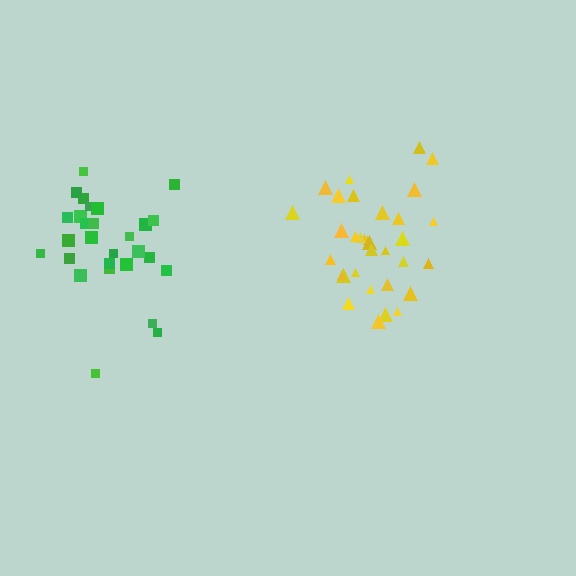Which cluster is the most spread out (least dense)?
Green.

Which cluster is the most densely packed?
Yellow.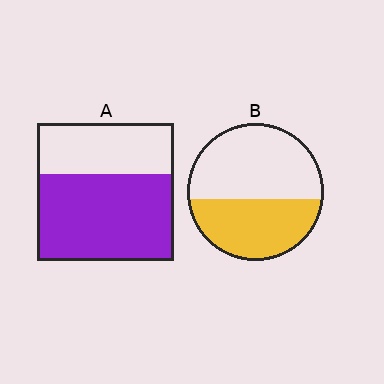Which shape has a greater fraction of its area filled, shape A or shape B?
Shape A.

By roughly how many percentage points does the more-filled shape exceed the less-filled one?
By roughly 20 percentage points (A over B).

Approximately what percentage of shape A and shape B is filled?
A is approximately 65% and B is approximately 45%.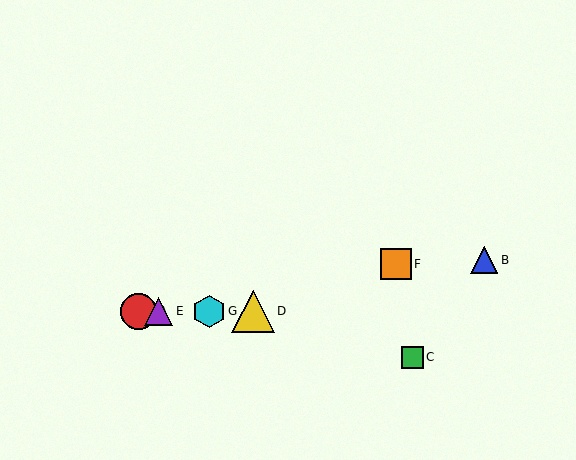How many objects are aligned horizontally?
4 objects (A, D, E, G) are aligned horizontally.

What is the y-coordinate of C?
Object C is at y≈357.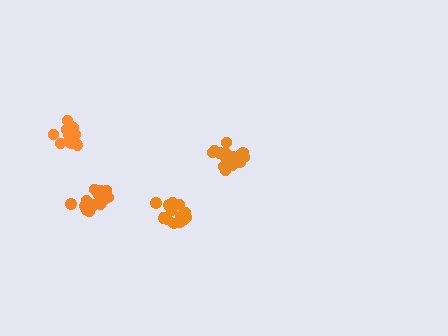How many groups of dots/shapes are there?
There are 4 groups.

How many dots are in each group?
Group 1: 15 dots, Group 2: 14 dots, Group 3: 12 dots, Group 4: 13 dots (54 total).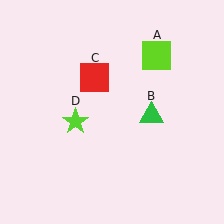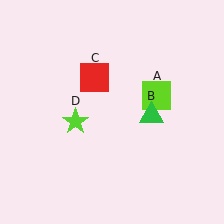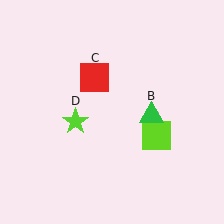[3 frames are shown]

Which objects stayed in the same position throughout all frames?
Green triangle (object B) and red square (object C) and lime star (object D) remained stationary.